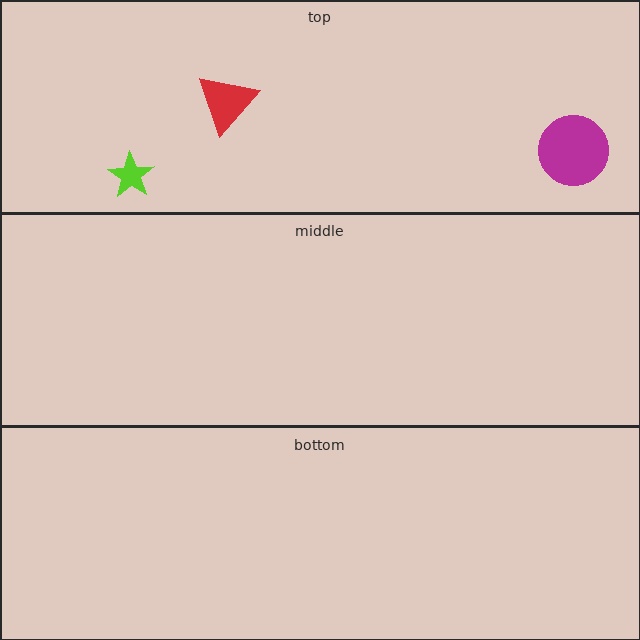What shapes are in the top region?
The lime star, the red triangle, the magenta circle.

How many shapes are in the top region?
3.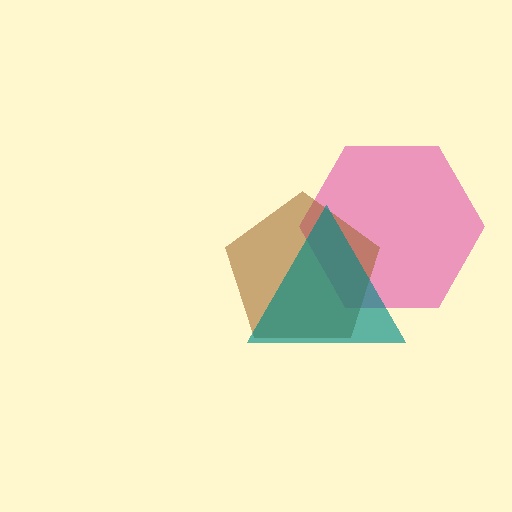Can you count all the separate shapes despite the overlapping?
Yes, there are 3 separate shapes.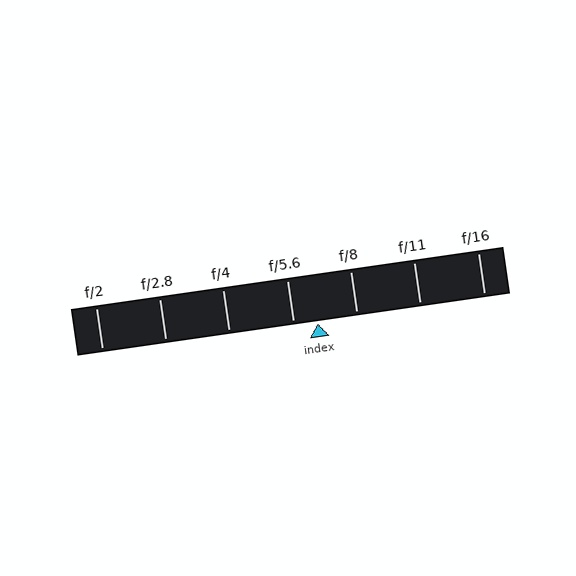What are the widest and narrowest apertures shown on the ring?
The widest aperture shown is f/2 and the narrowest is f/16.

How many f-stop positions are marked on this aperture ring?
There are 7 f-stop positions marked.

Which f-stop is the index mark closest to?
The index mark is closest to f/5.6.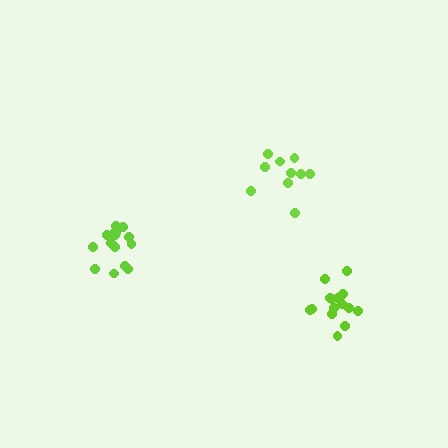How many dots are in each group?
Group 1: 10 dots, Group 2: 15 dots, Group 3: 15 dots (40 total).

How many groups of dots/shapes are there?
There are 3 groups.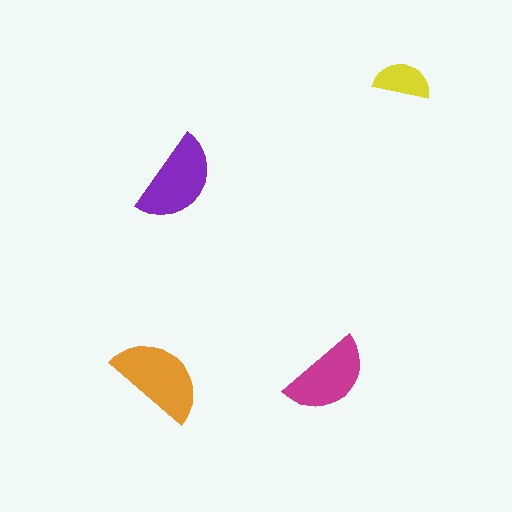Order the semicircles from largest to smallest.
the orange one, the purple one, the magenta one, the yellow one.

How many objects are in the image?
There are 4 objects in the image.